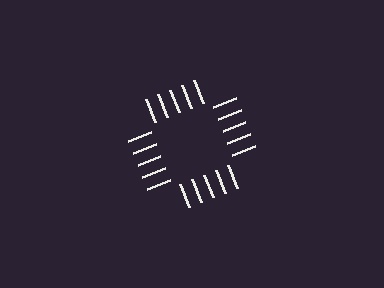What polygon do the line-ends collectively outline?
An illusory square — the line segments terminate on its edges but no continuous stroke is drawn.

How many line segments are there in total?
20 — 5 along each of the 4 edges.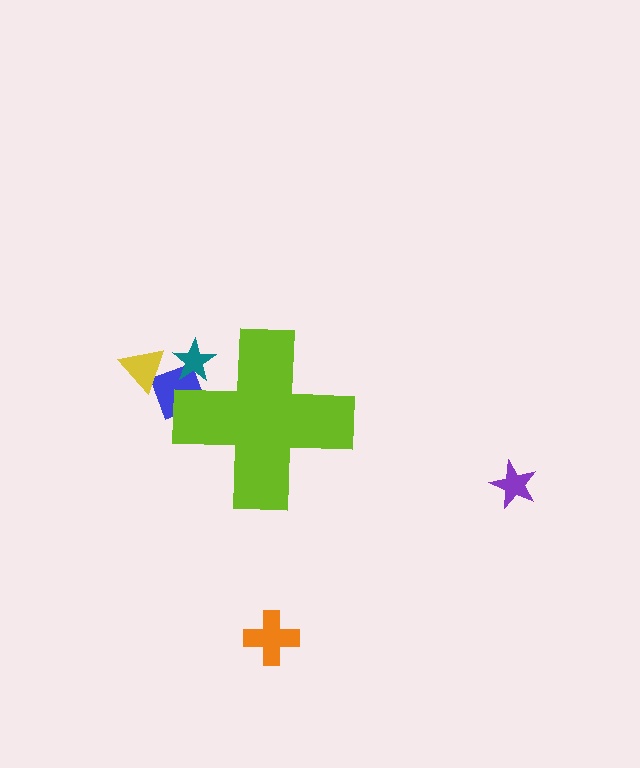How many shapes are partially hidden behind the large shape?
2 shapes are partially hidden.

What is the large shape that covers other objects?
A lime cross.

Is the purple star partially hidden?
No, the purple star is fully visible.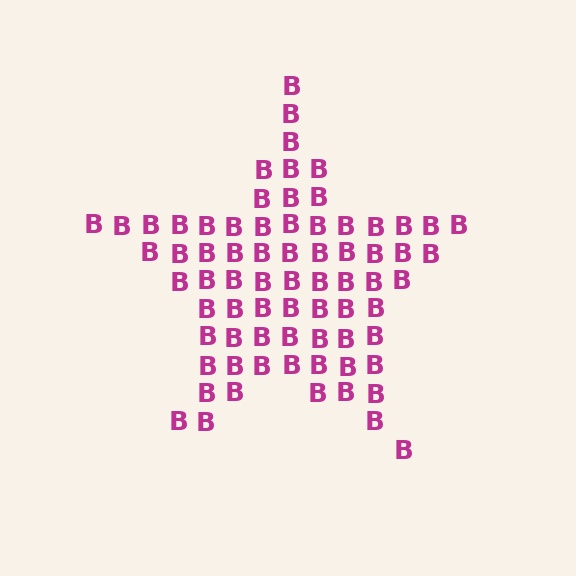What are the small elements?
The small elements are letter B's.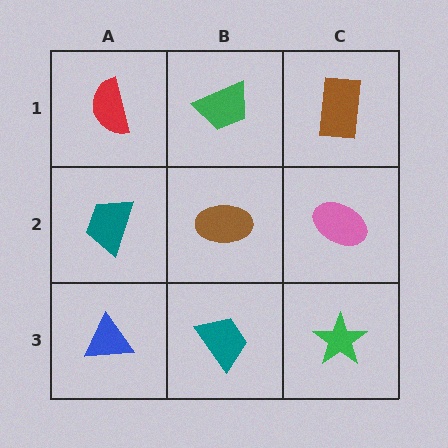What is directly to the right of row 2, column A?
A brown ellipse.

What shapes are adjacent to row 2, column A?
A red semicircle (row 1, column A), a blue triangle (row 3, column A), a brown ellipse (row 2, column B).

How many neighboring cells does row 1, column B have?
3.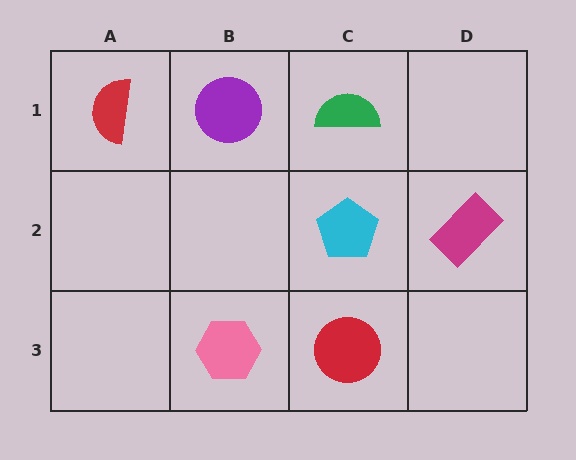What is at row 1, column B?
A purple circle.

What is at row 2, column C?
A cyan pentagon.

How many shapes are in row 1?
3 shapes.